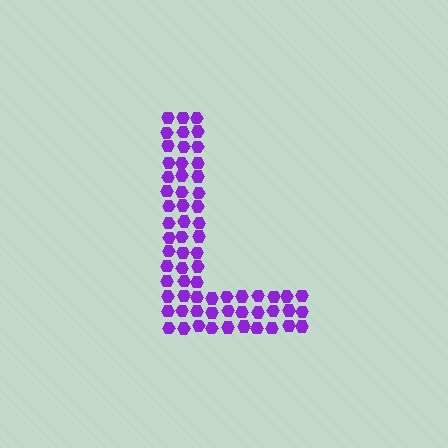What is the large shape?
The large shape is the letter L.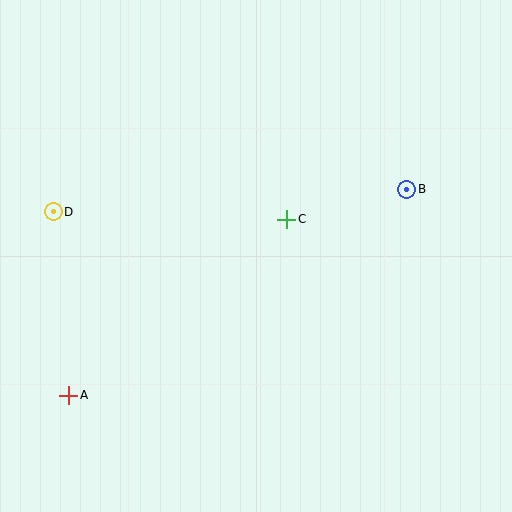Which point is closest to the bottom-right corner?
Point B is closest to the bottom-right corner.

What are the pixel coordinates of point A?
Point A is at (69, 395).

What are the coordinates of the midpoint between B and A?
The midpoint between B and A is at (238, 292).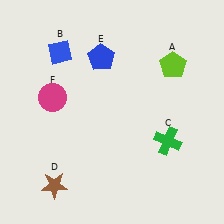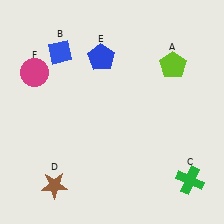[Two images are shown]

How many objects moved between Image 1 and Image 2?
2 objects moved between the two images.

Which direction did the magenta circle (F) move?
The magenta circle (F) moved up.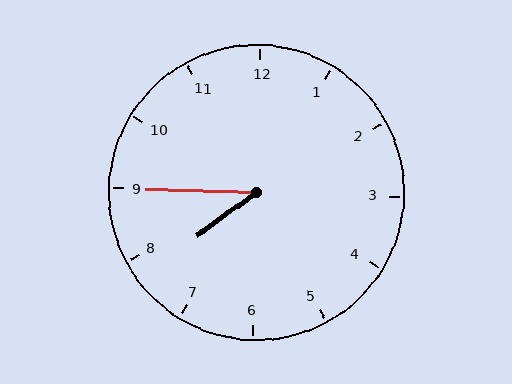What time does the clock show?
7:45.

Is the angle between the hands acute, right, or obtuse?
It is acute.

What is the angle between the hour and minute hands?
Approximately 38 degrees.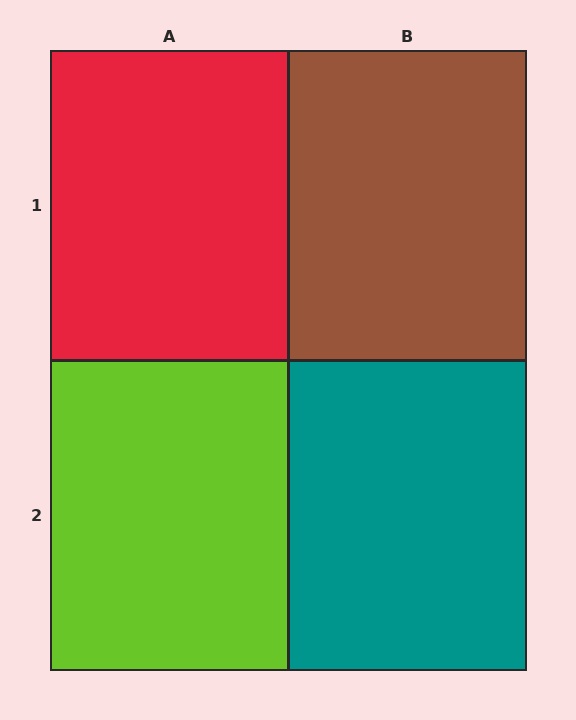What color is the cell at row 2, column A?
Lime.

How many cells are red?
1 cell is red.